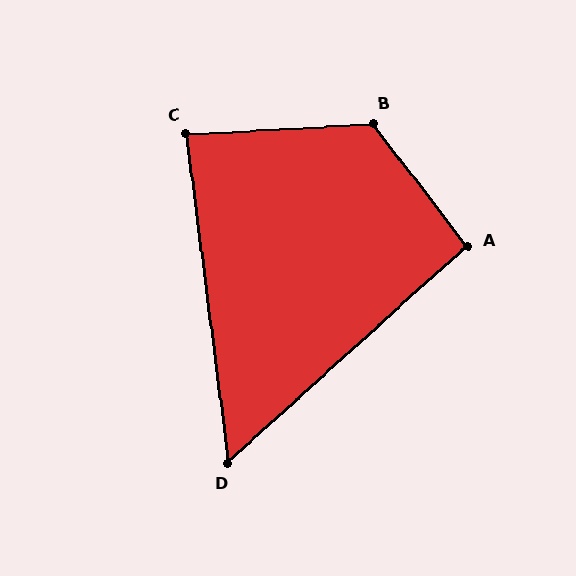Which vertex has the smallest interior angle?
D, at approximately 55 degrees.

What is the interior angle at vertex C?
Approximately 86 degrees (approximately right).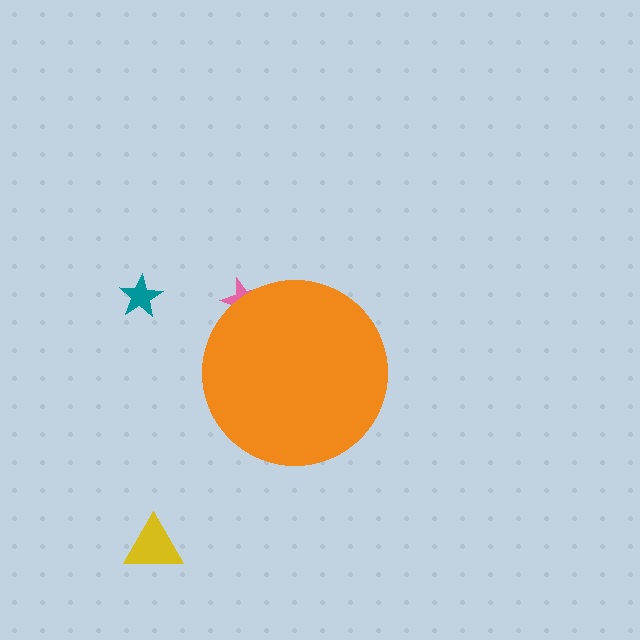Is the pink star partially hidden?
Yes, the pink star is partially hidden behind the orange circle.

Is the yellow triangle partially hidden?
No, the yellow triangle is fully visible.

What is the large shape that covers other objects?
An orange circle.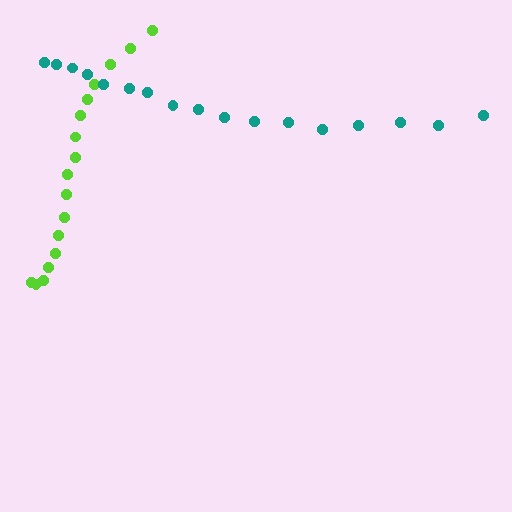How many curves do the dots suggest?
There are 2 distinct paths.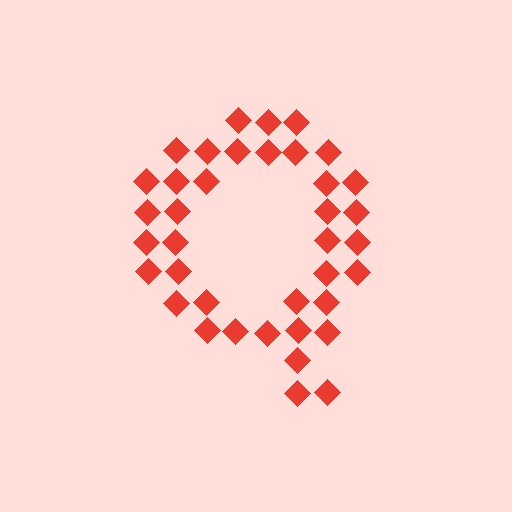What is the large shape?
The large shape is the letter Q.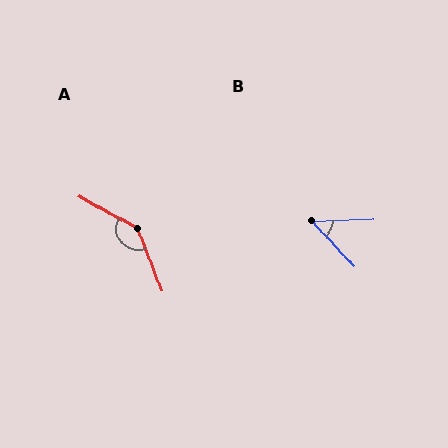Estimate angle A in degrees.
Approximately 140 degrees.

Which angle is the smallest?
B, at approximately 48 degrees.